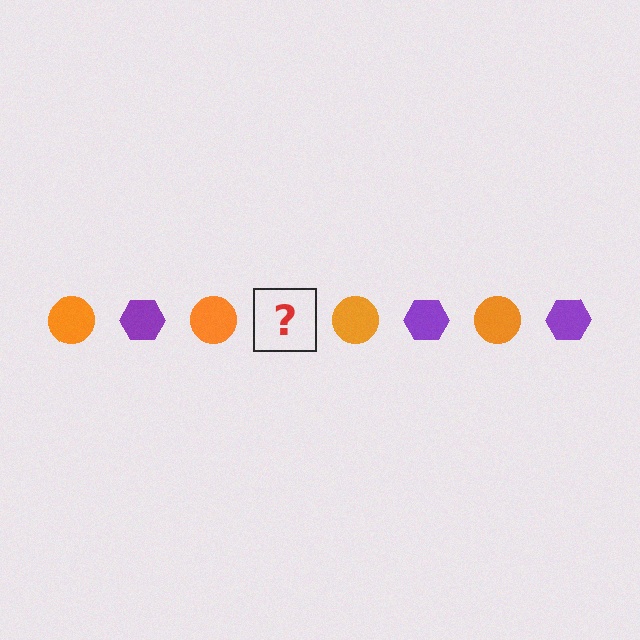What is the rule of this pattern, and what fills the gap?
The rule is that the pattern alternates between orange circle and purple hexagon. The gap should be filled with a purple hexagon.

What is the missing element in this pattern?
The missing element is a purple hexagon.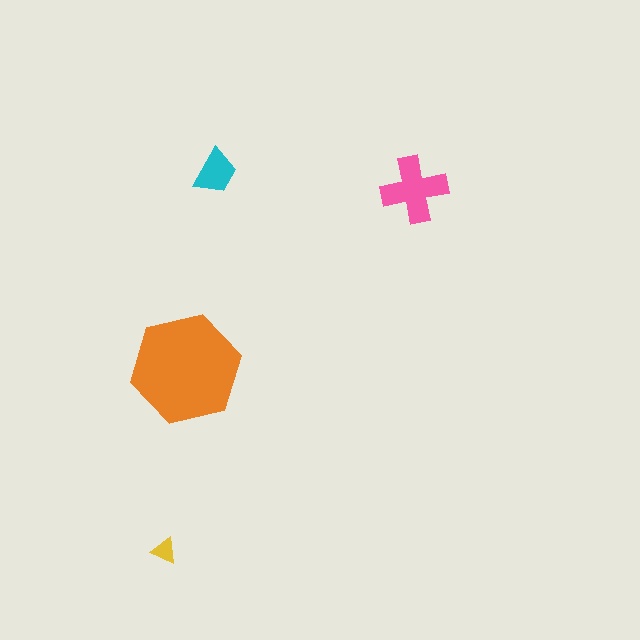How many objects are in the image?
There are 4 objects in the image.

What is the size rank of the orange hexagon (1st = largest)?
1st.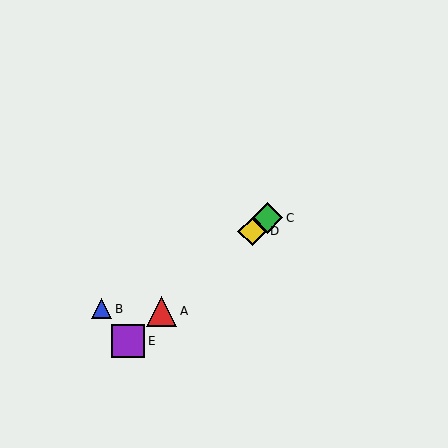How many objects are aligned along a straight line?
4 objects (A, C, D, E) are aligned along a straight line.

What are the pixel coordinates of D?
Object D is at (252, 231).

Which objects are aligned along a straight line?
Objects A, C, D, E are aligned along a straight line.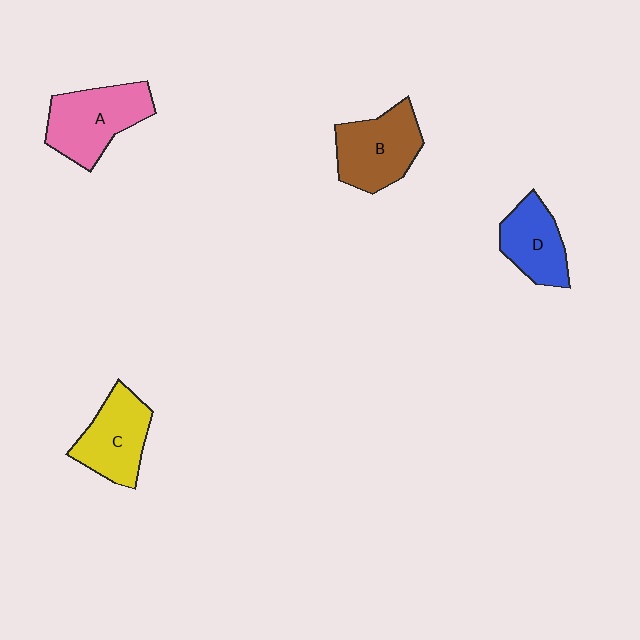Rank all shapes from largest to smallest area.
From largest to smallest: A (pink), B (brown), C (yellow), D (blue).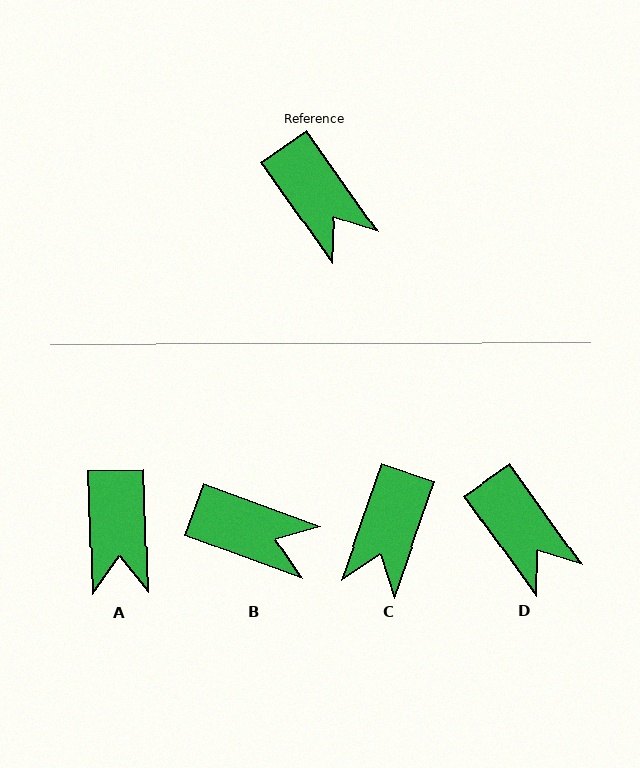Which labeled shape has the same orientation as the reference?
D.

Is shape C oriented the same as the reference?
No, it is off by about 54 degrees.